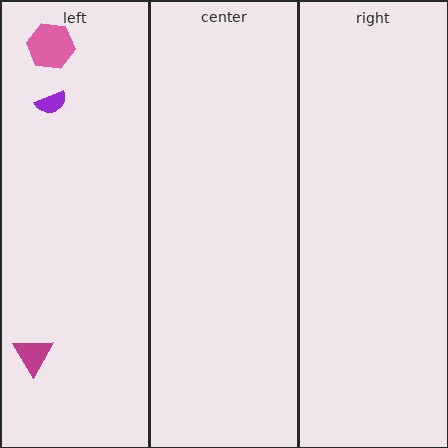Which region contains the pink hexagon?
The left region.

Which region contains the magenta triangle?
The left region.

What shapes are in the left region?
The magenta triangle, the pink hexagon, the purple semicircle.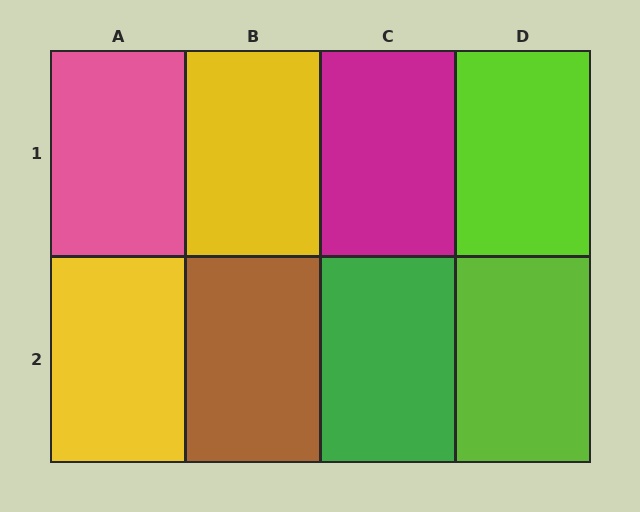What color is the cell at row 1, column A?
Pink.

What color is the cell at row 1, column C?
Magenta.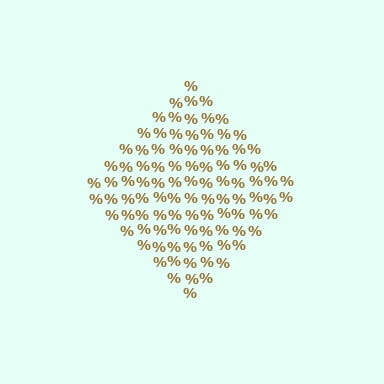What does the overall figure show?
The overall figure shows a diamond.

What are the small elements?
The small elements are percent signs.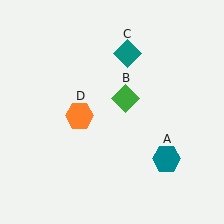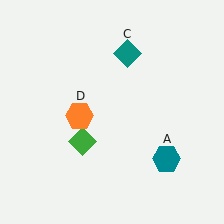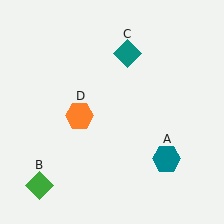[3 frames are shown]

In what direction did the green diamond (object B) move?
The green diamond (object B) moved down and to the left.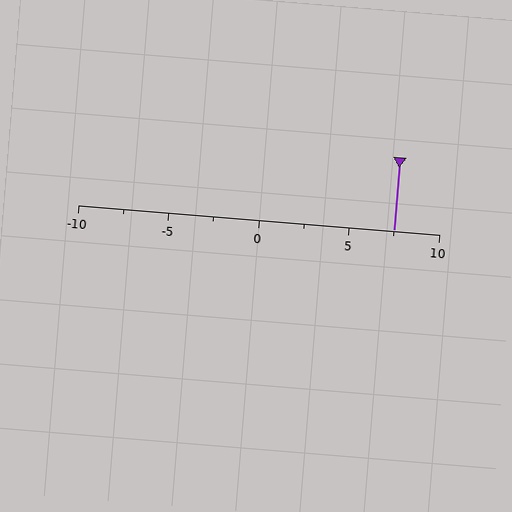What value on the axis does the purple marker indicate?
The marker indicates approximately 7.5.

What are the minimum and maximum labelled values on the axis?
The axis runs from -10 to 10.